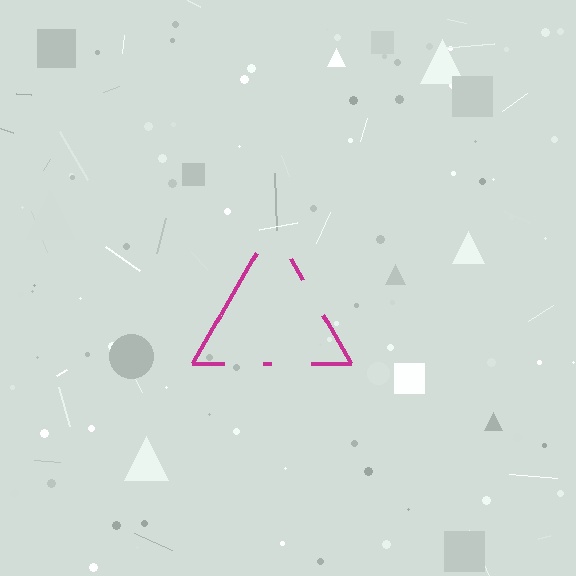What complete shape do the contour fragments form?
The contour fragments form a triangle.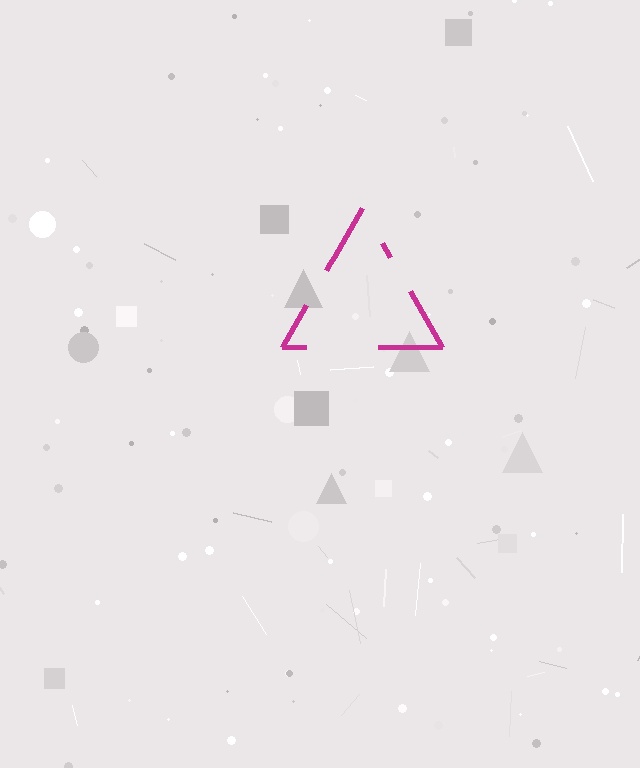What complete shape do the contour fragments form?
The contour fragments form a triangle.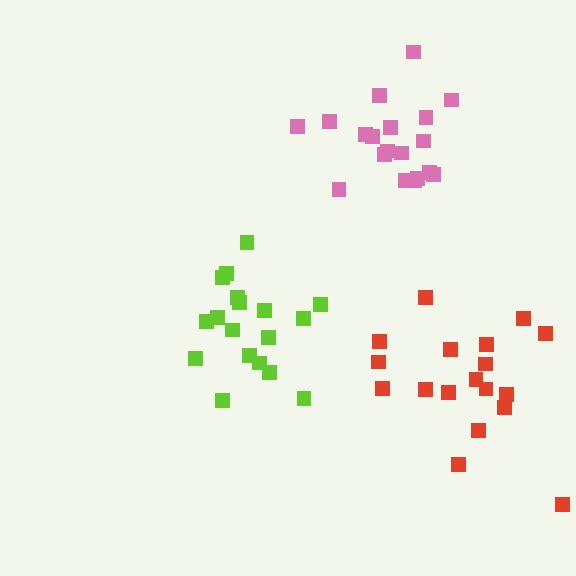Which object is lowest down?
The red cluster is bottommost.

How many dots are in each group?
Group 1: 18 dots, Group 2: 18 dots, Group 3: 19 dots (55 total).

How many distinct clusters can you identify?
There are 3 distinct clusters.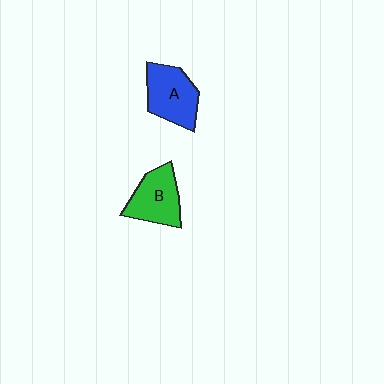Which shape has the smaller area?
Shape B (green).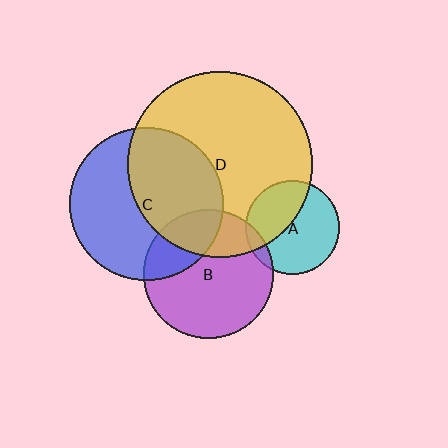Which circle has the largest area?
Circle D (yellow).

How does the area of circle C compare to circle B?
Approximately 1.4 times.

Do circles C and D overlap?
Yes.